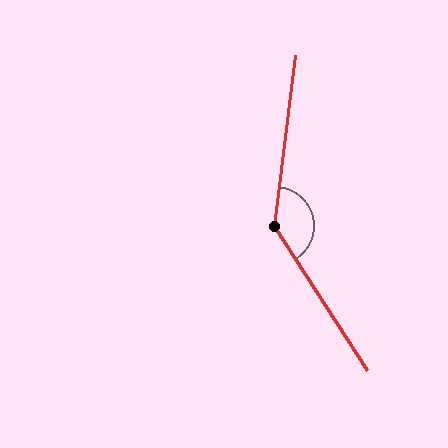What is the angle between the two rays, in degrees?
Approximately 140 degrees.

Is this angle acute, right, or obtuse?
It is obtuse.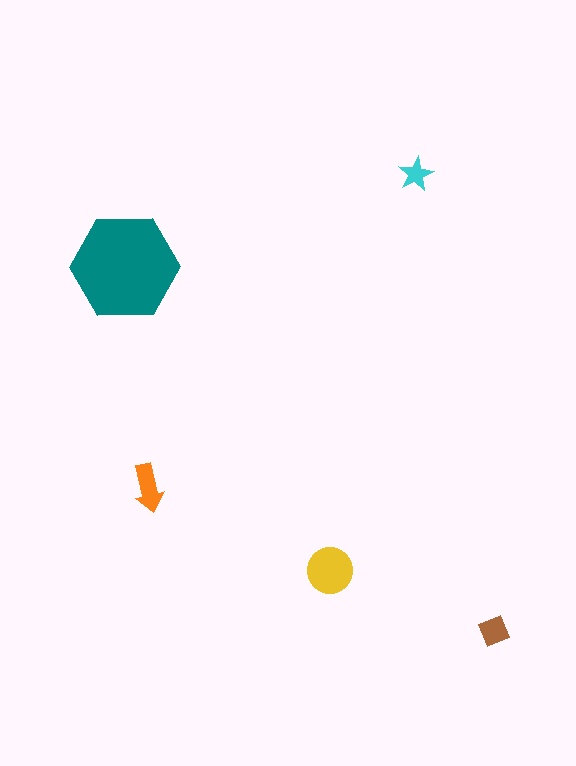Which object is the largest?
The teal hexagon.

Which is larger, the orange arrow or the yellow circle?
The yellow circle.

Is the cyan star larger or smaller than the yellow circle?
Smaller.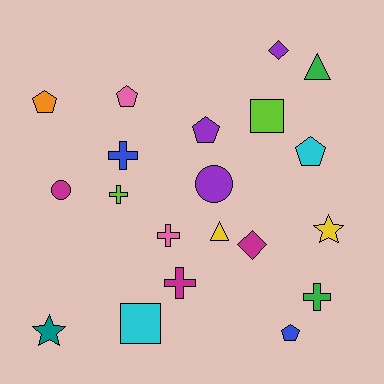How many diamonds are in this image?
There are 2 diamonds.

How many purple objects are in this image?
There are 3 purple objects.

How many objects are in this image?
There are 20 objects.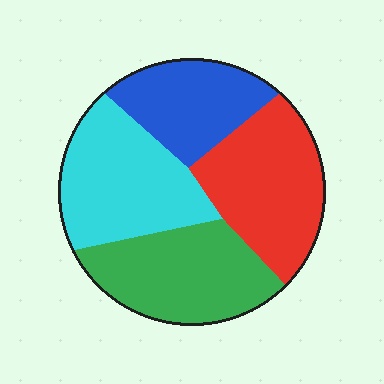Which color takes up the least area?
Blue, at roughly 20%.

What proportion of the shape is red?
Red covers about 25% of the shape.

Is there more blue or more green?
Green.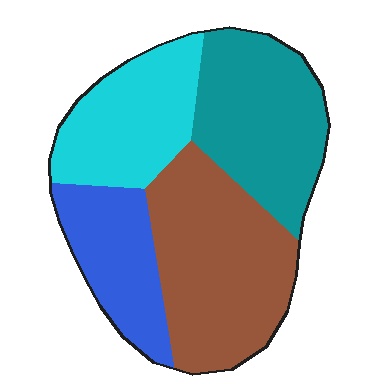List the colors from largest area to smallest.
From largest to smallest: brown, teal, cyan, blue.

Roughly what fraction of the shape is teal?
Teal covers about 25% of the shape.